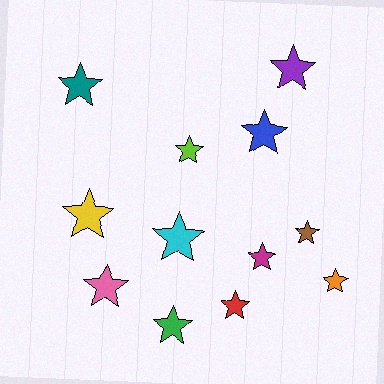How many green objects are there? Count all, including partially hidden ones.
There is 1 green object.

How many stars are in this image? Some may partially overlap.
There are 12 stars.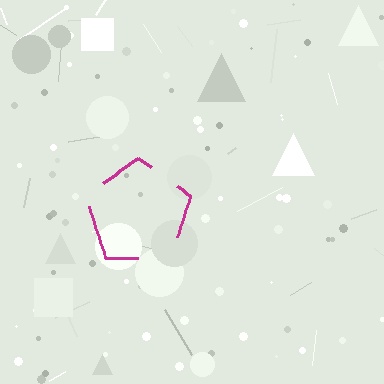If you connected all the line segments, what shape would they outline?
They would outline a pentagon.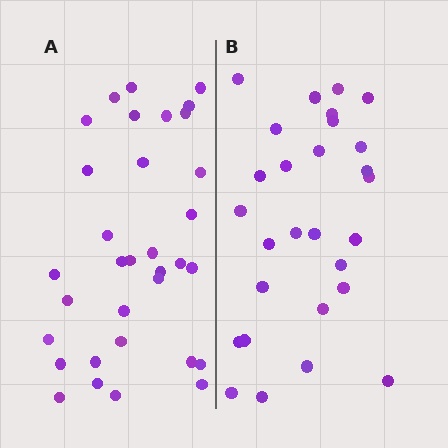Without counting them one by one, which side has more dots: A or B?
Region A (the left region) has more dots.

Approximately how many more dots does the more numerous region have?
Region A has about 5 more dots than region B.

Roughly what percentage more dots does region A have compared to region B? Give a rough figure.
About 20% more.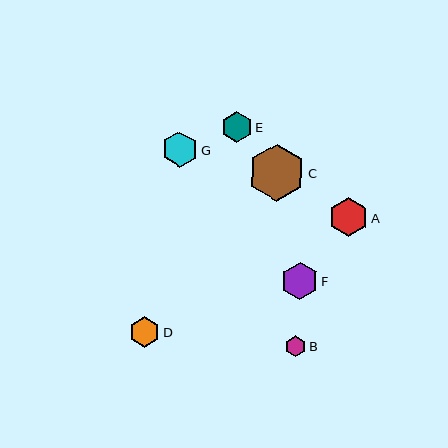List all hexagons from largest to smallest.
From largest to smallest: C, A, F, G, E, D, B.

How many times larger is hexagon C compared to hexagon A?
Hexagon C is approximately 1.5 times the size of hexagon A.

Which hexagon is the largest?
Hexagon C is the largest with a size of approximately 56 pixels.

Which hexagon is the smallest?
Hexagon B is the smallest with a size of approximately 20 pixels.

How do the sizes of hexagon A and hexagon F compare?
Hexagon A and hexagon F are approximately the same size.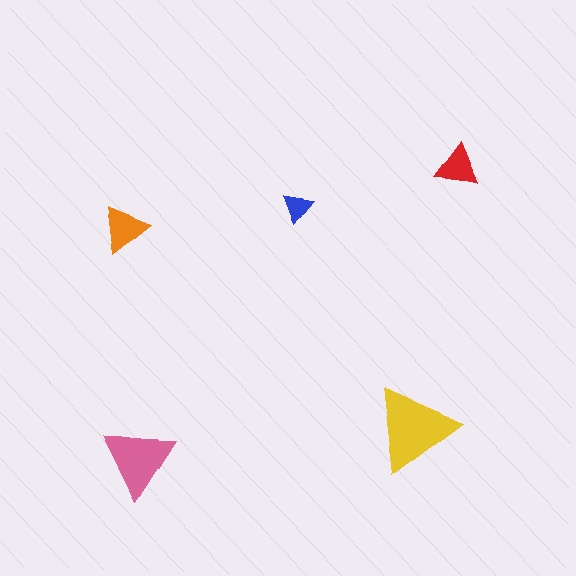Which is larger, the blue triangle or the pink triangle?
The pink one.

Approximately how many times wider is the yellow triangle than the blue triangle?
About 3 times wider.